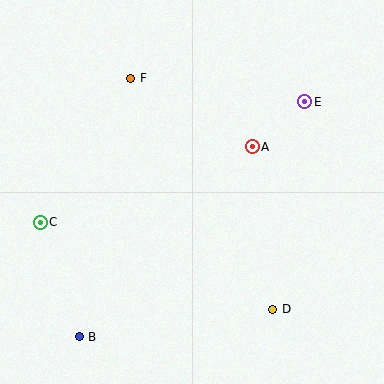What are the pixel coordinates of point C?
Point C is at (40, 222).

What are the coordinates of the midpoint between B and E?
The midpoint between B and E is at (192, 219).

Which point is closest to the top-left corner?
Point F is closest to the top-left corner.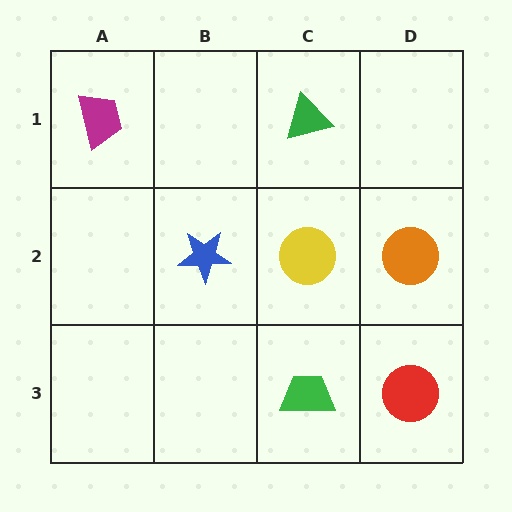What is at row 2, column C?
A yellow circle.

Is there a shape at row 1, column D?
No, that cell is empty.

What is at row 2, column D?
An orange circle.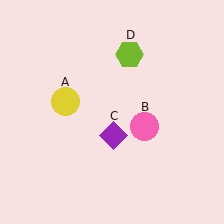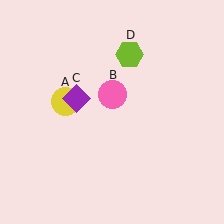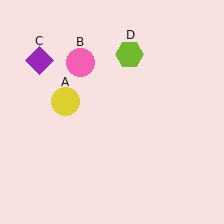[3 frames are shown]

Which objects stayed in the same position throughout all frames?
Yellow circle (object A) and lime hexagon (object D) remained stationary.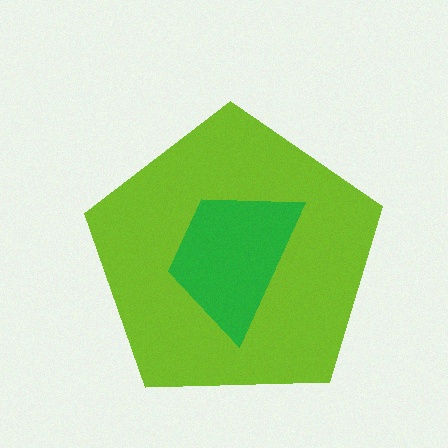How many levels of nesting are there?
2.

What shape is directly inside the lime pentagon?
The green trapezoid.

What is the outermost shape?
The lime pentagon.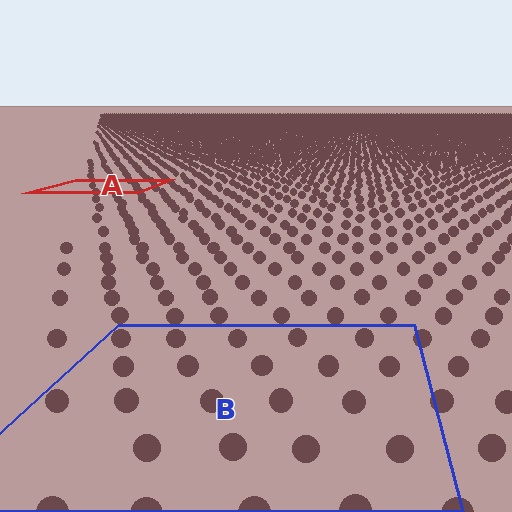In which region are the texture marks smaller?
The texture marks are smaller in region A, because it is farther away.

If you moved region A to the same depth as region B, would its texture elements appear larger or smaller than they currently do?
They would appear larger. At a closer depth, the same texture elements are projected at a bigger on-screen size.